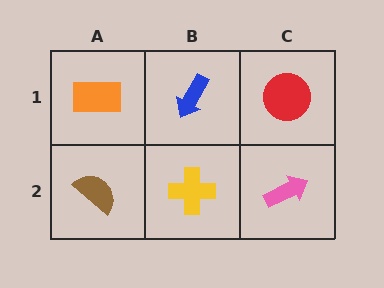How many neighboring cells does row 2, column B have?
3.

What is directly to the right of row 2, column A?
A yellow cross.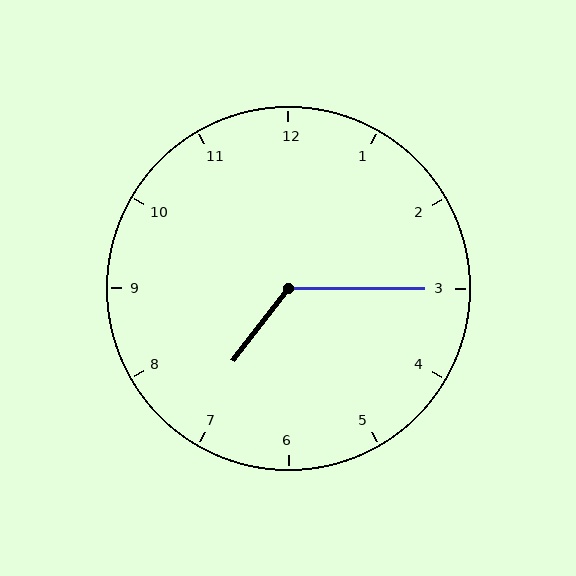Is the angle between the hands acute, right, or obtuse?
It is obtuse.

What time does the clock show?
7:15.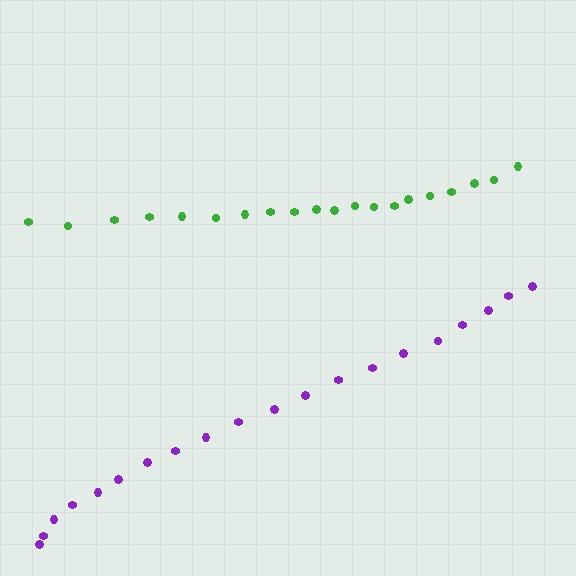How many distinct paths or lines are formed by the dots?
There are 2 distinct paths.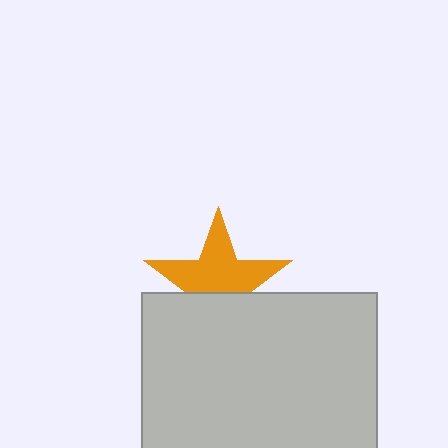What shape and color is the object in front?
The object in front is a light gray rectangle.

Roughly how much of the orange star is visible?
About half of it is visible (roughly 62%).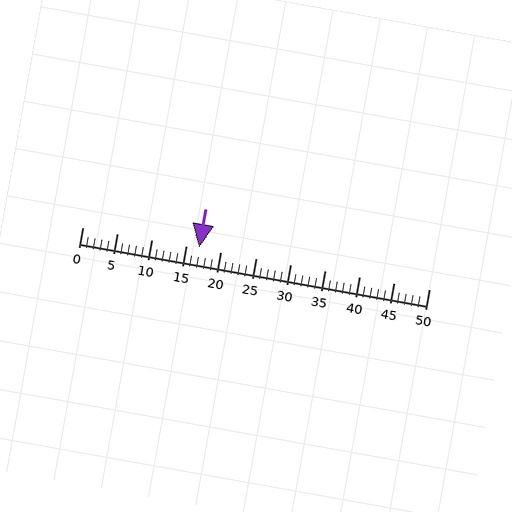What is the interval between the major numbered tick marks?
The major tick marks are spaced 5 units apart.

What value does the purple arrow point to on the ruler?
The purple arrow points to approximately 17.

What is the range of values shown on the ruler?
The ruler shows values from 0 to 50.